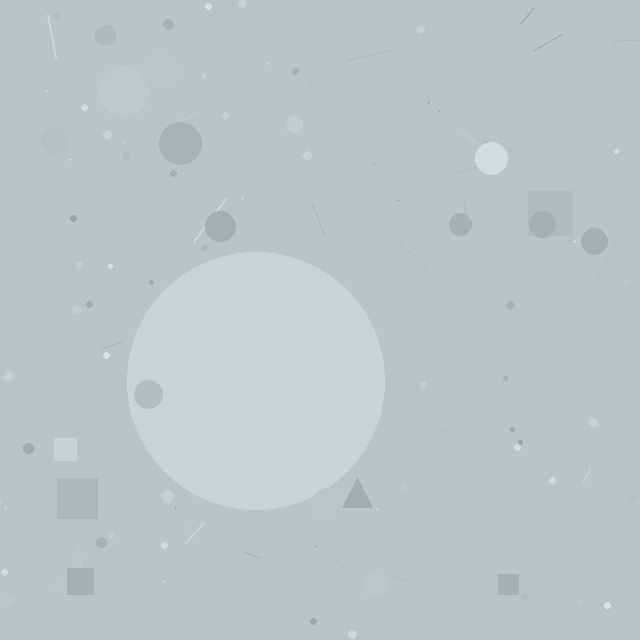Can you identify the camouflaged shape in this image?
The camouflaged shape is a circle.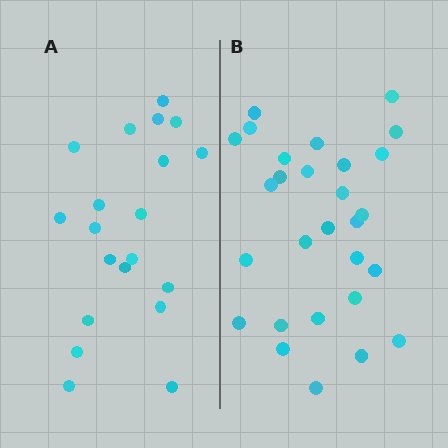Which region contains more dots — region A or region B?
Region B (the right region) has more dots.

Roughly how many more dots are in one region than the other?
Region B has roughly 8 or so more dots than region A.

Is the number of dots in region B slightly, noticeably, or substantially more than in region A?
Region B has noticeably more, but not dramatically so. The ratio is roughly 1.4 to 1.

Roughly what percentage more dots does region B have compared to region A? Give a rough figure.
About 40% more.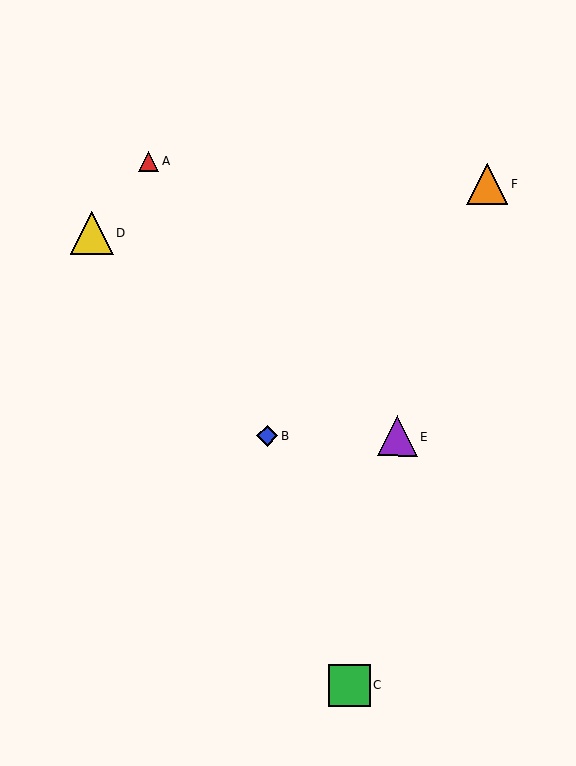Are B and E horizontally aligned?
Yes, both are at y≈436.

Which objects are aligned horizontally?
Objects B, E are aligned horizontally.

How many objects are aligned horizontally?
2 objects (B, E) are aligned horizontally.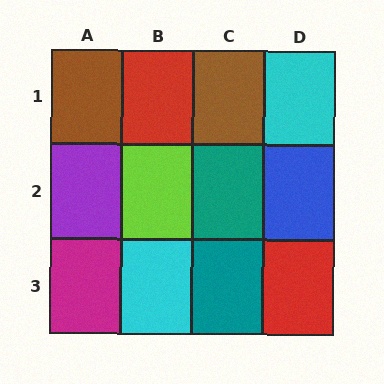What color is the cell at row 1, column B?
Red.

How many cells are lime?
1 cell is lime.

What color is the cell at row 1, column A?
Brown.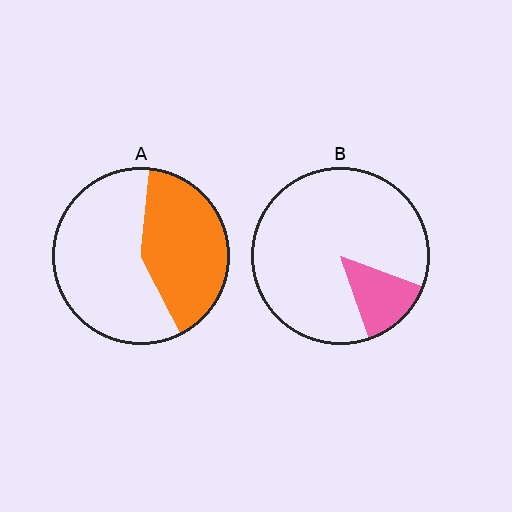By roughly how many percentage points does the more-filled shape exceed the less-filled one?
By roughly 25 percentage points (A over B).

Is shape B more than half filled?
No.